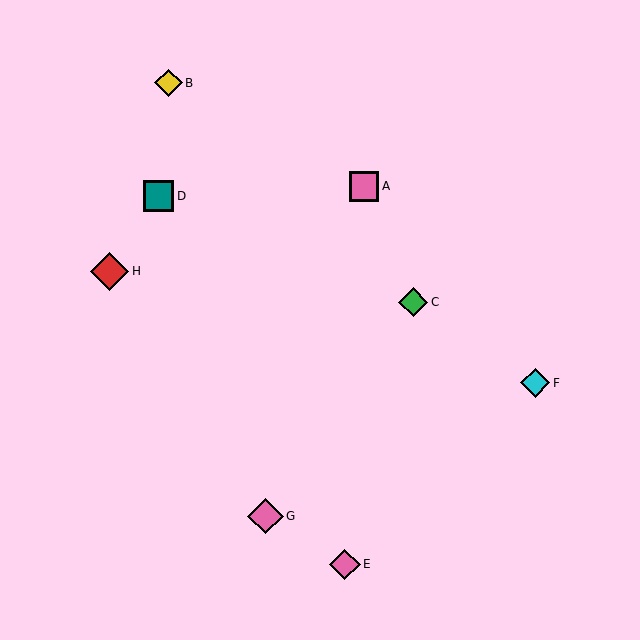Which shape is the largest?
The red diamond (labeled H) is the largest.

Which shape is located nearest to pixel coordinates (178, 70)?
The yellow diamond (labeled B) at (169, 83) is nearest to that location.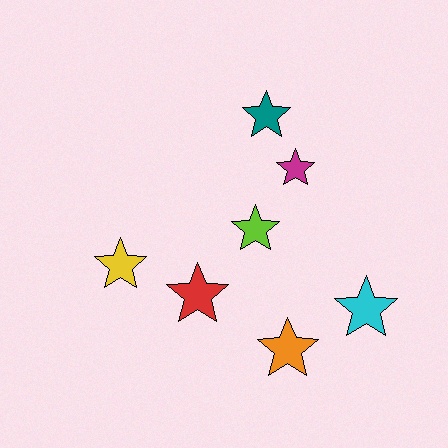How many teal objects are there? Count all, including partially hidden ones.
There is 1 teal object.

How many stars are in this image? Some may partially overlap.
There are 7 stars.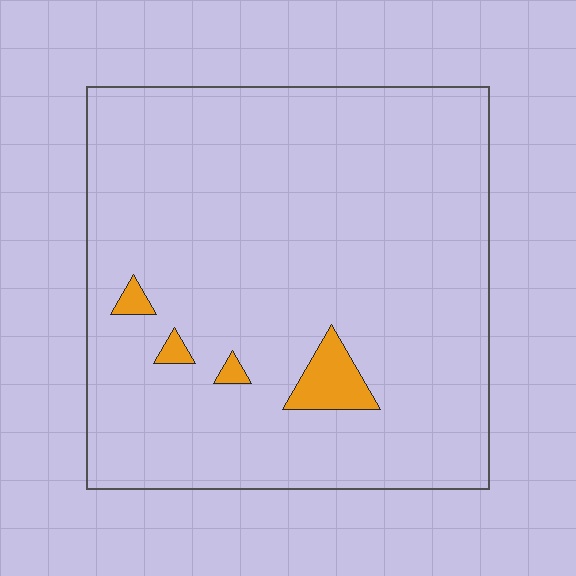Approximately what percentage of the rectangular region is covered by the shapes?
Approximately 5%.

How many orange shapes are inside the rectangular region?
4.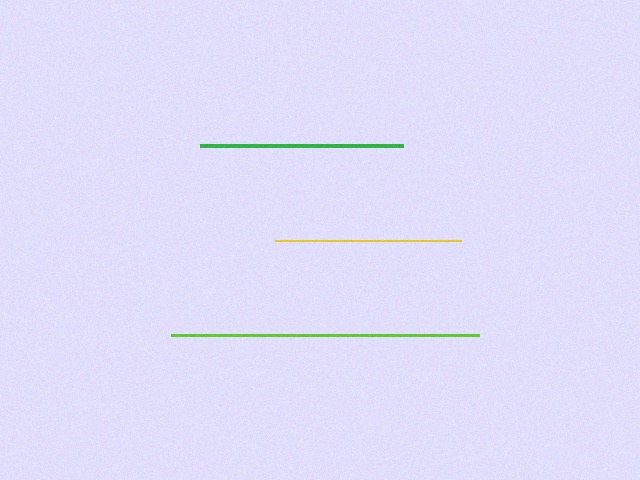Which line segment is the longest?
The lime line is the longest at approximately 308 pixels.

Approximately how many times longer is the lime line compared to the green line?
The lime line is approximately 1.5 times the length of the green line.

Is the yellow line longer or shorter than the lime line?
The lime line is longer than the yellow line.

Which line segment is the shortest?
The yellow line is the shortest at approximately 186 pixels.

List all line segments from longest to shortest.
From longest to shortest: lime, green, yellow.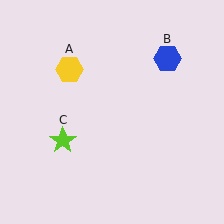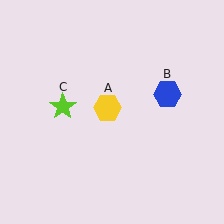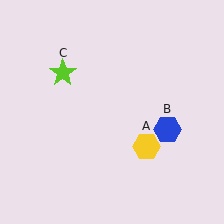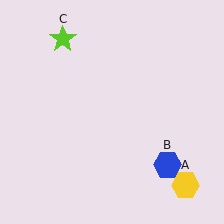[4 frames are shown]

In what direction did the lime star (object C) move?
The lime star (object C) moved up.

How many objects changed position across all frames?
3 objects changed position: yellow hexagon (object A), blue hexagon (object B), lime star (object C).